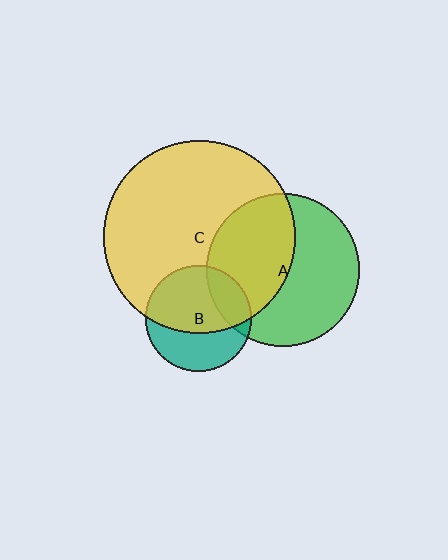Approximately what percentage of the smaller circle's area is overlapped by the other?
Approximately 45%.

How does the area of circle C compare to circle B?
Approximately 3.3 times.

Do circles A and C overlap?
Yes.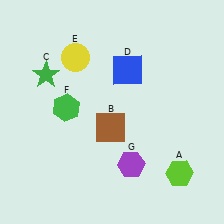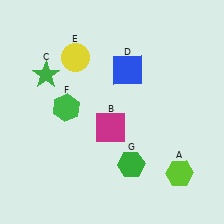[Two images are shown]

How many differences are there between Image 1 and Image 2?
There are 2 differences between the two images.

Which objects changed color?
B changed from brown to magenta. G changed from purple to green.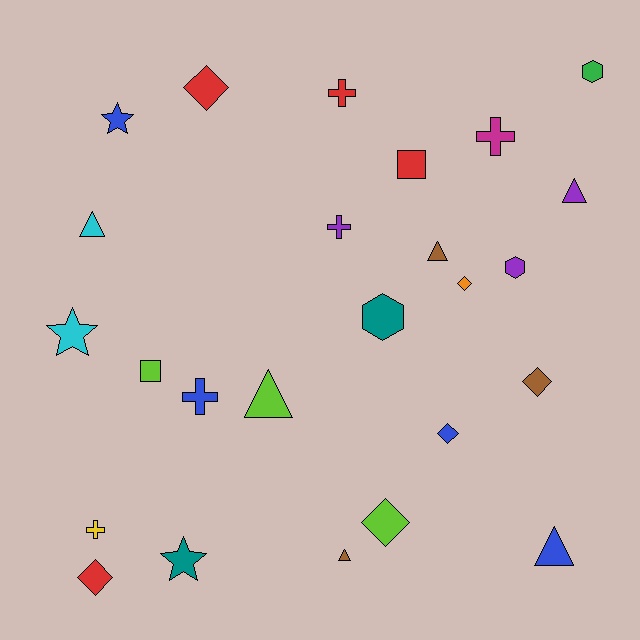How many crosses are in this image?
There are 5 crosses.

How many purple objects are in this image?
There are 3 purple objects.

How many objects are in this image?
There are 25 objects.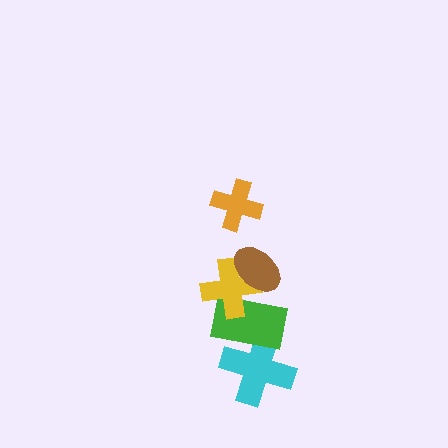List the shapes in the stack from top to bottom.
From top to bottom: the orange cross, the brown ellipse, the yellow cross, the green rectangle, the cyan cross.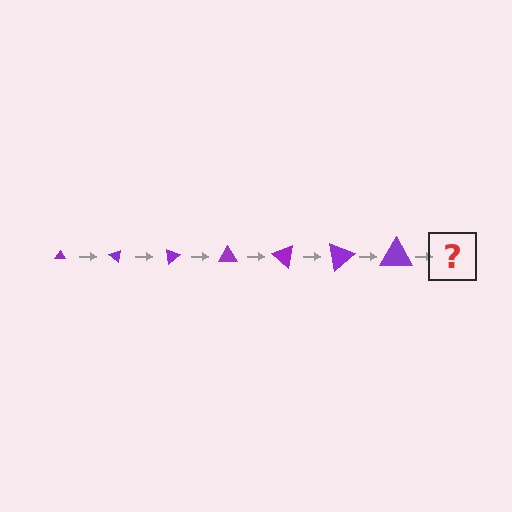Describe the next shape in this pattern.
It should be a triangle, larger than the previous one and rotated 280 degrees from the start.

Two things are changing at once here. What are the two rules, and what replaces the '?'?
The two rules are that the triangle grows larger each step and it rotates 40 degrees each step. The '?' should be a triangle, larger than the previous one and rotated 280 degrees from the start.